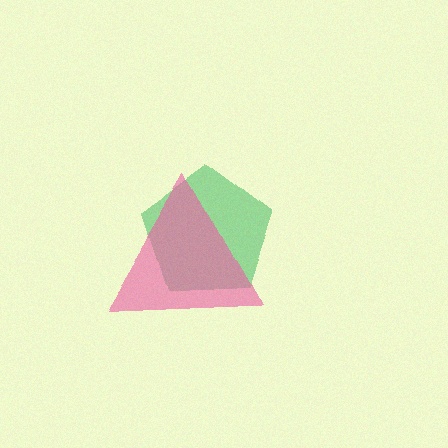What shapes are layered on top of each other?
The layered shapes are: a green pentagon, a pink triangle.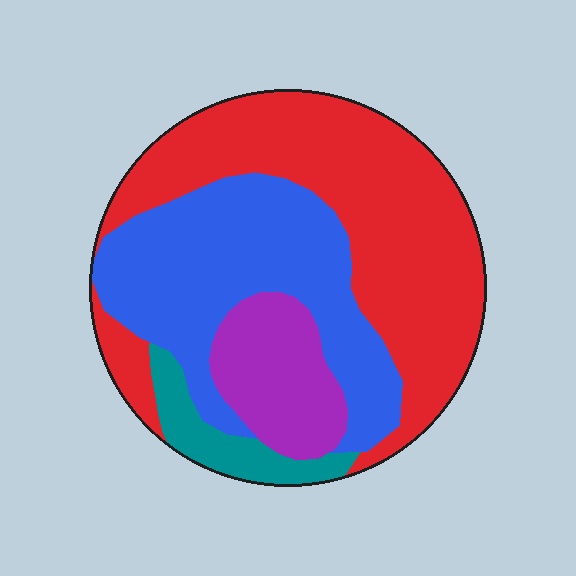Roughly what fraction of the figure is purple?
Purple takes up about one eighth (1/8) of the figure.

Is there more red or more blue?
Red.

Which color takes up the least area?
Teal, at roughly 5%.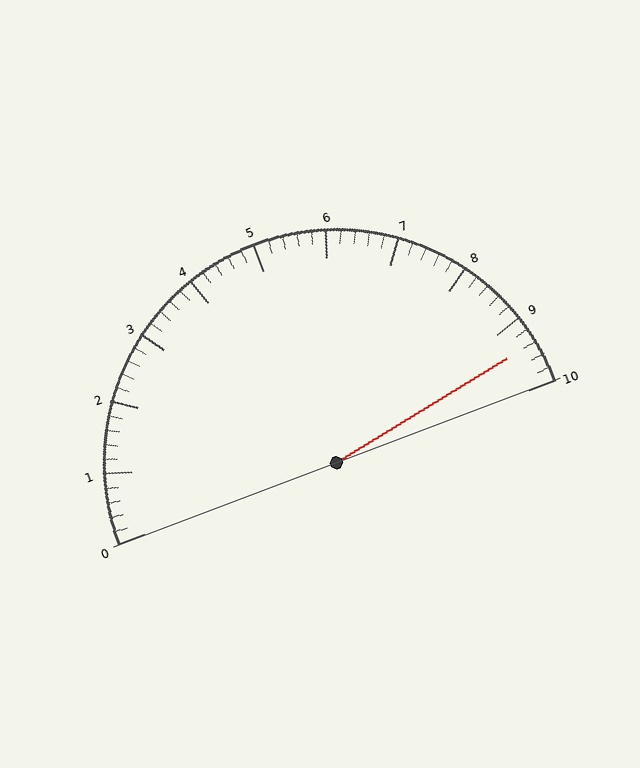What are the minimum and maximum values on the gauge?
The gauge ranges from 0 to 10.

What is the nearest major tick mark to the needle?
The nearest major tick mark is 9.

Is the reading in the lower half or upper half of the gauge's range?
The reading is in the upper half of the range (0 to 10).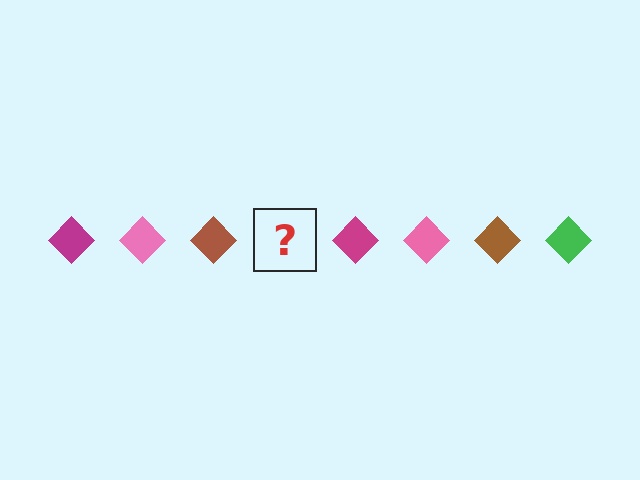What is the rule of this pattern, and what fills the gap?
The rule is that the pattern cycles through magenta, pink, brown, green diamonds. The gap should be filled with a green diamond.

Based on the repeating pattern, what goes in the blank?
The blank should be a green diamond.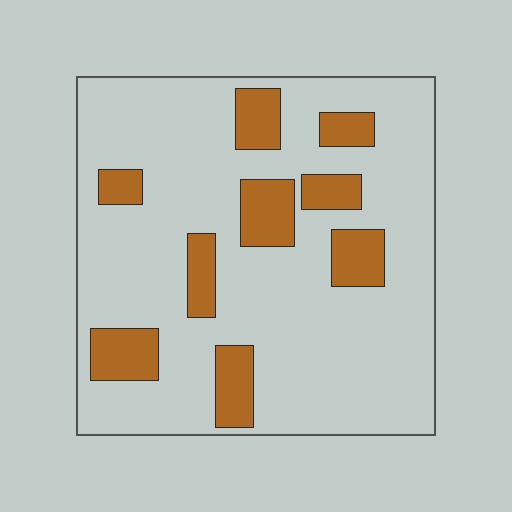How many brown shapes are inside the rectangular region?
9.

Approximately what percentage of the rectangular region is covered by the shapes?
Approximately 20%.